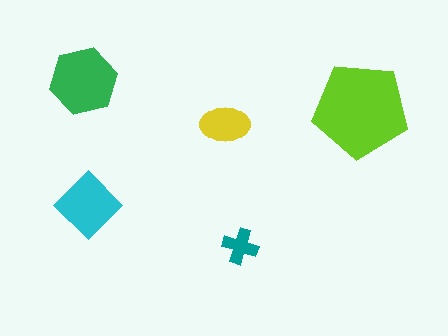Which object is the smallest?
The teal cross.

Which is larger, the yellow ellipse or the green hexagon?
The green hexagon.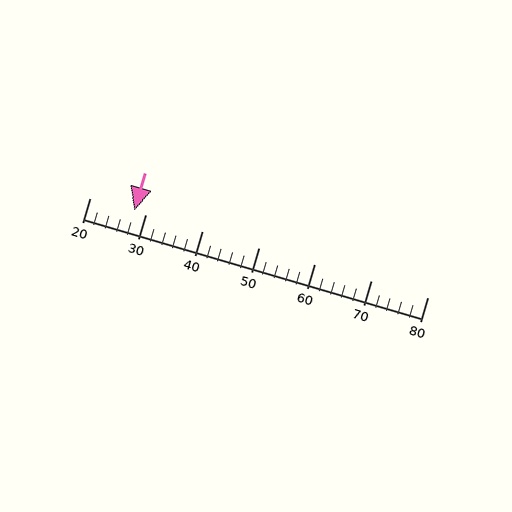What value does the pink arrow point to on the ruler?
The pink arrow points to approximately 28.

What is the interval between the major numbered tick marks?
The major tick marks are spaced 10 units apart.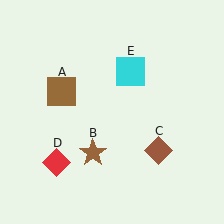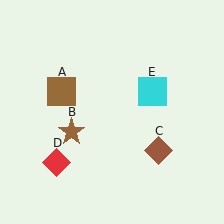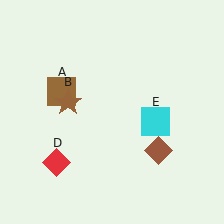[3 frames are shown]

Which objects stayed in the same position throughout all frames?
Brown square (object A) and brown diamond (object C) and red diamond (object D) remained stationary.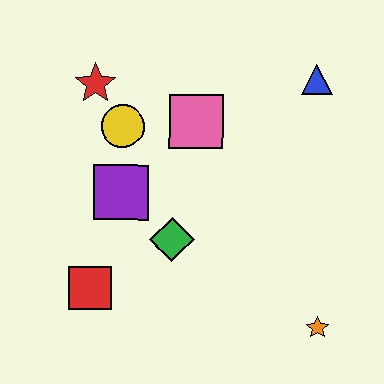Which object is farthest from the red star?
The orange star is farthest from the red star.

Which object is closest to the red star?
The yellow circle is closest to the red star.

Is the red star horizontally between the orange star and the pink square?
No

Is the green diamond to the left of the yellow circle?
No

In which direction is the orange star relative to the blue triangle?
The orange star is below the blue triangle.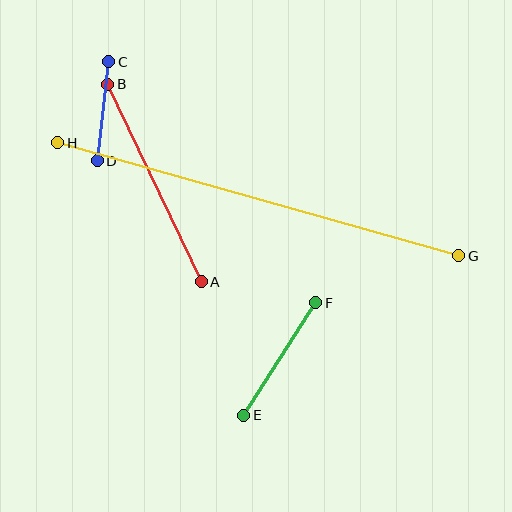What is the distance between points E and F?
The distance is approximately 134 pixels.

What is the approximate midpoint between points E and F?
The midpoint is at approximately (280, 359) pixels.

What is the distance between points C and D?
The distance is approximately 99 pixels.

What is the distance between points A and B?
The distance is approximately 219 pixels.